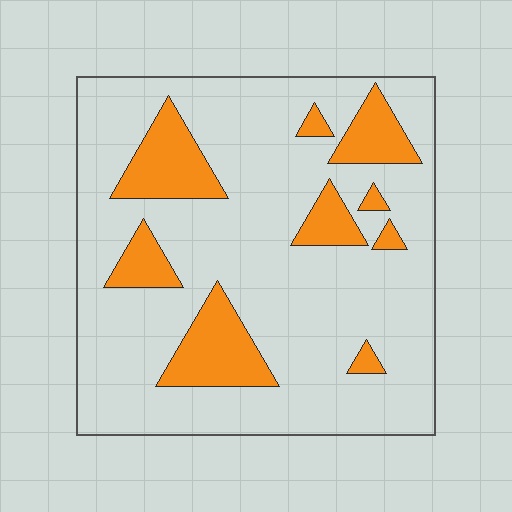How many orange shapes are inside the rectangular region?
9.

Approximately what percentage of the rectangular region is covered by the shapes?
Approximately 20%.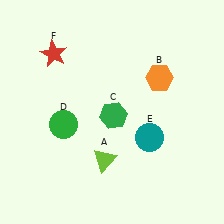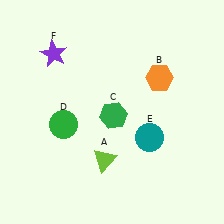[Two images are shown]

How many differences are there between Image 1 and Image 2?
There is 1 difference between the two images.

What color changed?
The star (F) changed from red in Image 1 to purple in Image 2.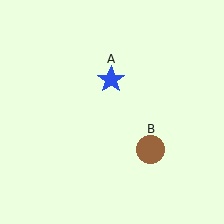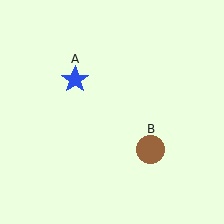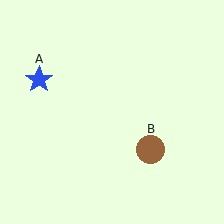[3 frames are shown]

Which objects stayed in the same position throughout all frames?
Brown circle (object B) remained stationary.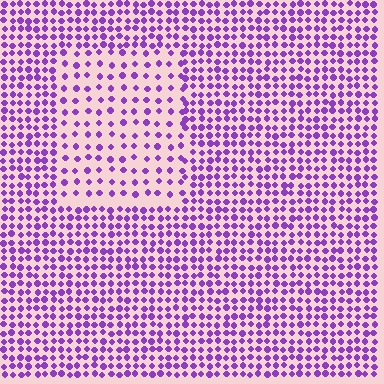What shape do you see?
I see a rectangle.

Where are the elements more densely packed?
The elements are more densely packed outside the rectangle boundary.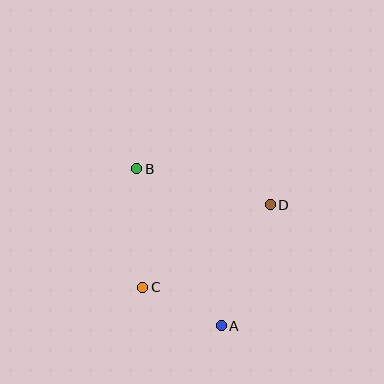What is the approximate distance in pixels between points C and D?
The distance between C and D is approximately 152 pixels.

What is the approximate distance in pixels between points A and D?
The distance between A and D is approximately 130 pixels.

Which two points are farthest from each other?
Points A and B are farthest from each other.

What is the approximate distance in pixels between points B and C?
The distance between B and C is approximately 119 pixels.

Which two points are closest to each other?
Points A and C are closest to each other.